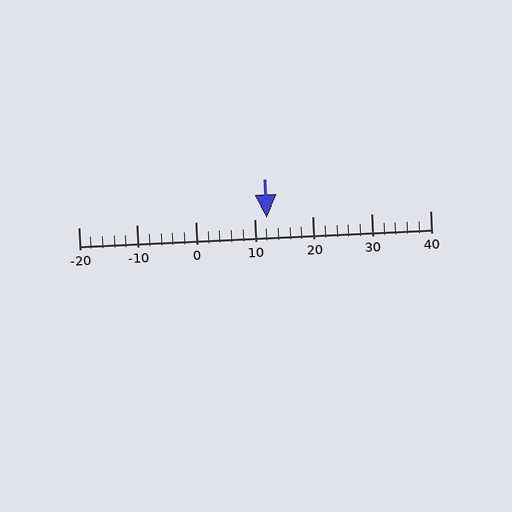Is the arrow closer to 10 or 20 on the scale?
The arrow is closer to 10.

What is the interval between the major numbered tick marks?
The major tick marks are spaced 10 units apart.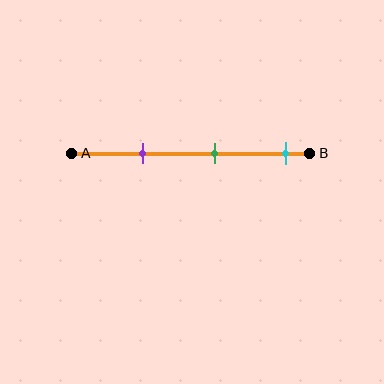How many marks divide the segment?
There are 3 marks dividing the segment.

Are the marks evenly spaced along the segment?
Yes, the marks are approximately evenly spaced.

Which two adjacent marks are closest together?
The purple and green marks are the closest adjacent pair.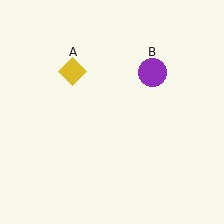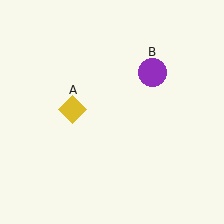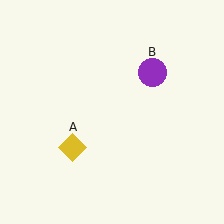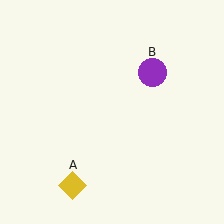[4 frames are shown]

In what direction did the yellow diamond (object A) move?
The yellow diamond (object A) moved down.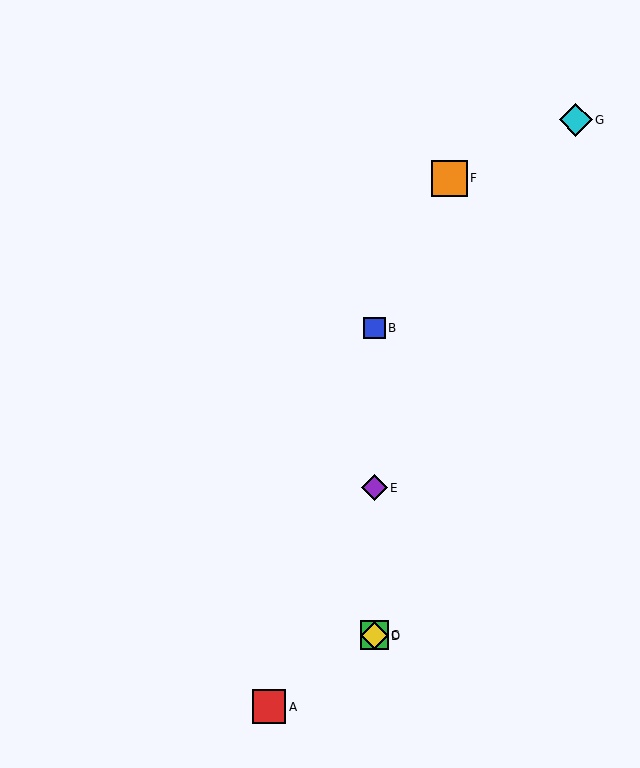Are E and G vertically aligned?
No, E is at x≈374 and G is at x≈576.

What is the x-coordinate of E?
Object E is at x≈374.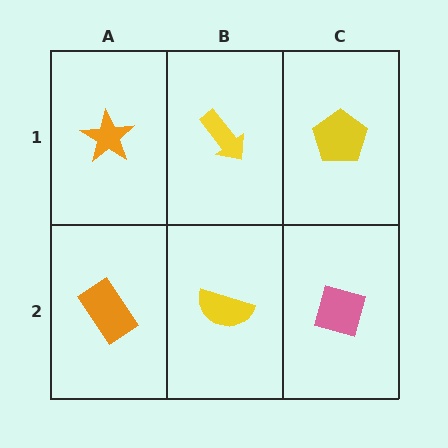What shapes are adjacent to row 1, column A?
An orange rectangle (row 2, column A), a yellow arrow (row 1, column B).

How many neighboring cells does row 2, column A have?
2.